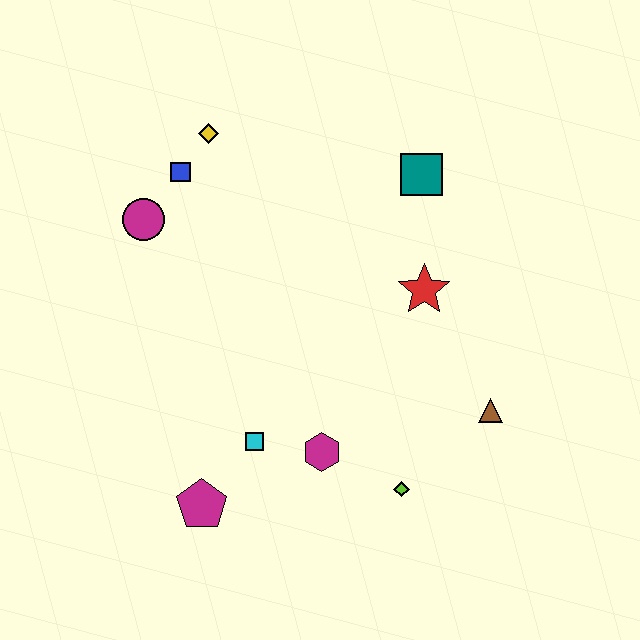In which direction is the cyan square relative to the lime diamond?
The cyan square is to the left of the lime diamond.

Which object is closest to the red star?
The teal square is closest to the red star.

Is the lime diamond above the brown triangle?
No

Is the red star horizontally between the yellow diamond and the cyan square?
No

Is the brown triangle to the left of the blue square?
No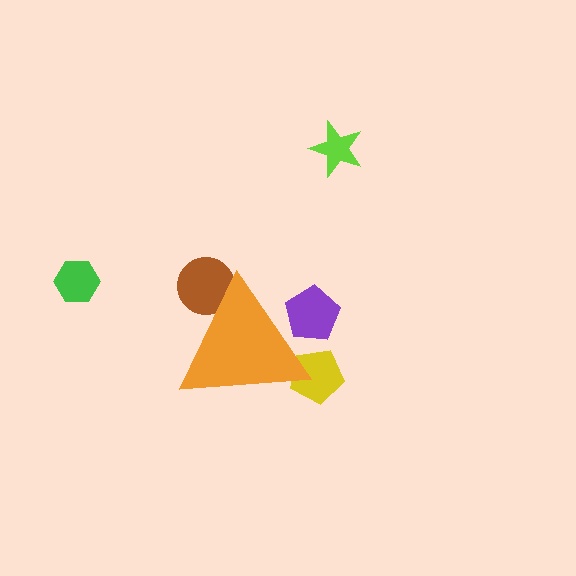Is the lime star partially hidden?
No, the lime star is fully visible.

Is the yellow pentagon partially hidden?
Yes, the yellow pentagon is partially hidden behind the orange triangle.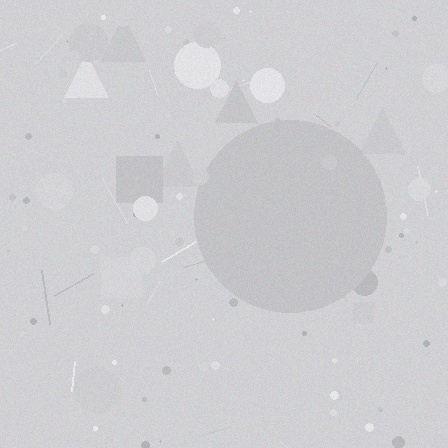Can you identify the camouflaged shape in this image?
The camouflaged shape is a circle.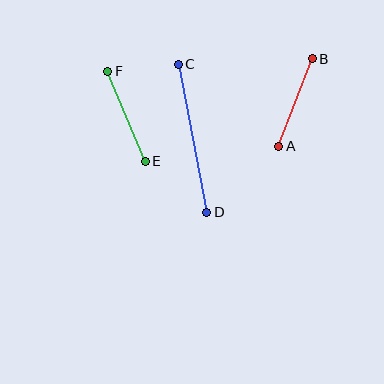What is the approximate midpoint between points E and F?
The midpoint is at approximately (126, 116) pixels.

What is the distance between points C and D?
The distance is approximately 151 pixels.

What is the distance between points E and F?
The distance is approximately 98 pixels.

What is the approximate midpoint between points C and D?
The midpoint is at approximately (193, 138) pixels.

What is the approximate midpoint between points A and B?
The midpoint is at approximately (295, 103) pixels.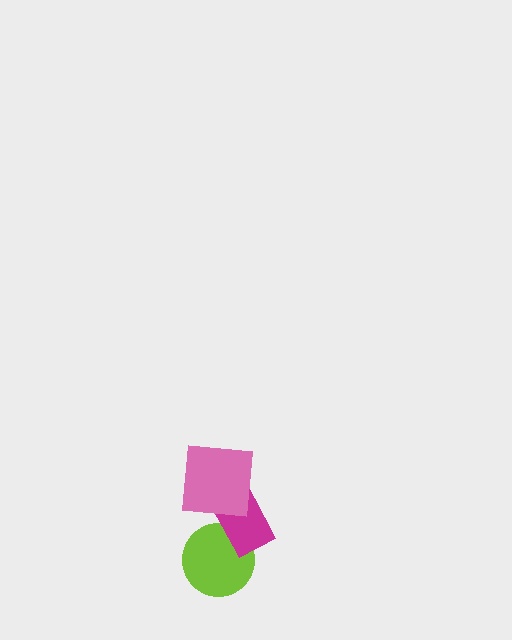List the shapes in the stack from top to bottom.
From top to bottom: the pink square, the magenta rectangle, the lime circle.